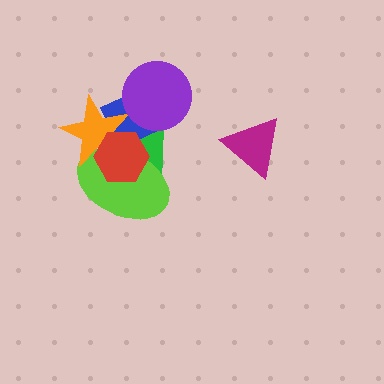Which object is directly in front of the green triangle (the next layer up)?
The blue diamond is directly in front of the green triangle.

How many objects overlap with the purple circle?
2 objects overlap with the purple circle.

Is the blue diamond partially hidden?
Yes, it is partially covered by another shape.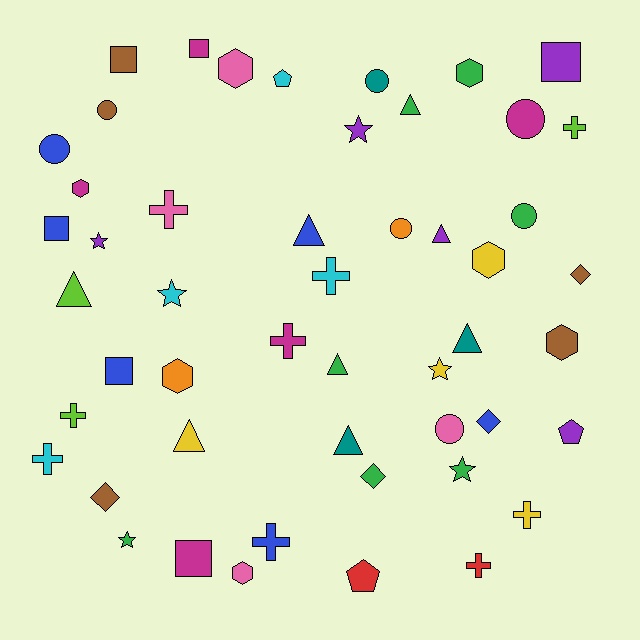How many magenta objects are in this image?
There are 5 magenta objects.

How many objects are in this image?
There are 50 objects.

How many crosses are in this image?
There are 9 crosses.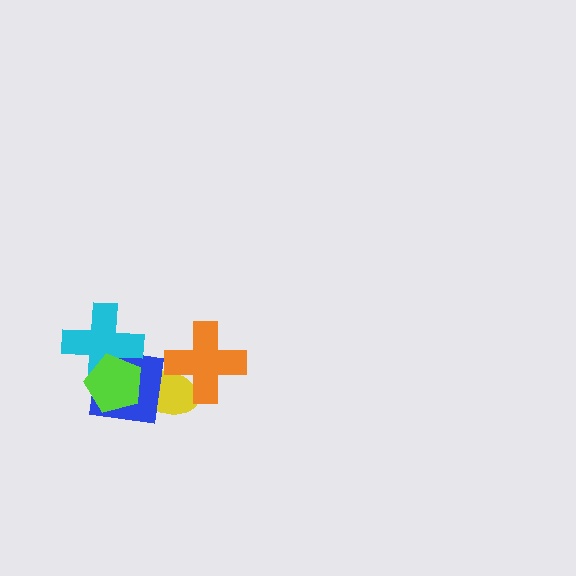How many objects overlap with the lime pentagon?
3 objects overlap with the lime pentagon.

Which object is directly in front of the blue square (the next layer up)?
The cyan cross is directly in front of the blue square.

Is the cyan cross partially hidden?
Yes, it is partially covered by another shape.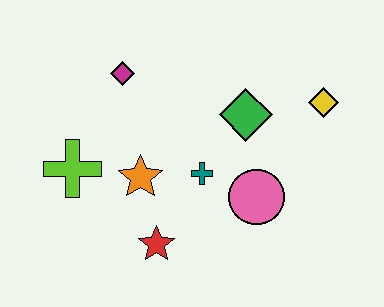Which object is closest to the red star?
The orange star is closest to the red star.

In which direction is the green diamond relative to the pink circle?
The green diamond is above the pink circle.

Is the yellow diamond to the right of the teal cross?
Yes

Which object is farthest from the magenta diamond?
The yellow diamond is farthest from the magenta diamond.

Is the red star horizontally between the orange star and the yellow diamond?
Yes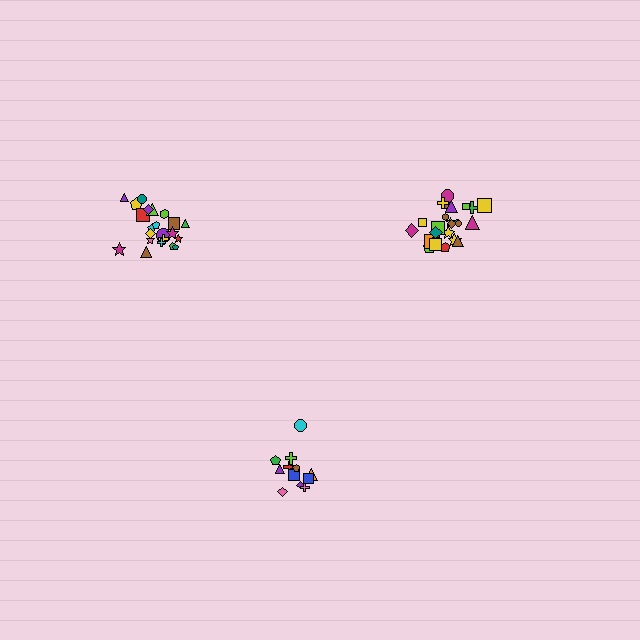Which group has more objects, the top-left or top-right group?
The top-right group.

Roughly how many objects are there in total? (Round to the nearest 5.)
Roughly 60 objects in total.